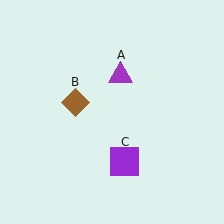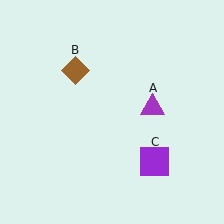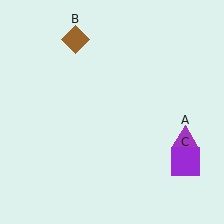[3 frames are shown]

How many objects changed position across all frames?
3 objects changed position: purple triangle (object A), brown diamond (object B), purple square (object C).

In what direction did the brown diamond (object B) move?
The brown diamond (object B) moved up.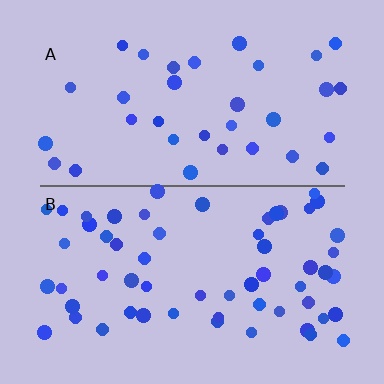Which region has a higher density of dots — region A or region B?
B (the bottom).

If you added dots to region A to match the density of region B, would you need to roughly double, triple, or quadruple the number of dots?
Approximately double.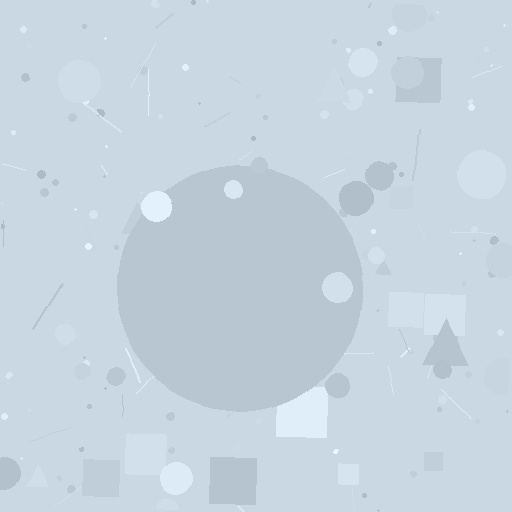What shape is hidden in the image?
A circle is hidden in the image.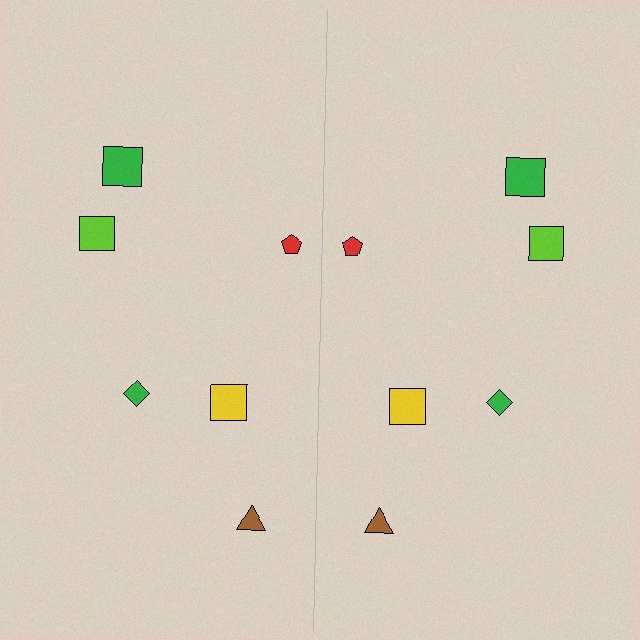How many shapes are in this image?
There are 12 shapes in this image.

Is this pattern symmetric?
Yes, this pattern has bilateral (reflection) symmetry.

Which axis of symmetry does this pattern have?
The pattern has a vertical axis of symmetry running through the center of the image.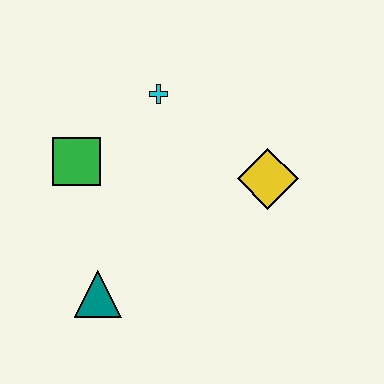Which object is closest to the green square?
The cyan cross is closest to the green square.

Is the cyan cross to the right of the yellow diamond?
No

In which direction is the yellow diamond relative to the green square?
The yellow diamond is to the right of the green square.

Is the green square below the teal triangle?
No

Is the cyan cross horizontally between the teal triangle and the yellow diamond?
Yes